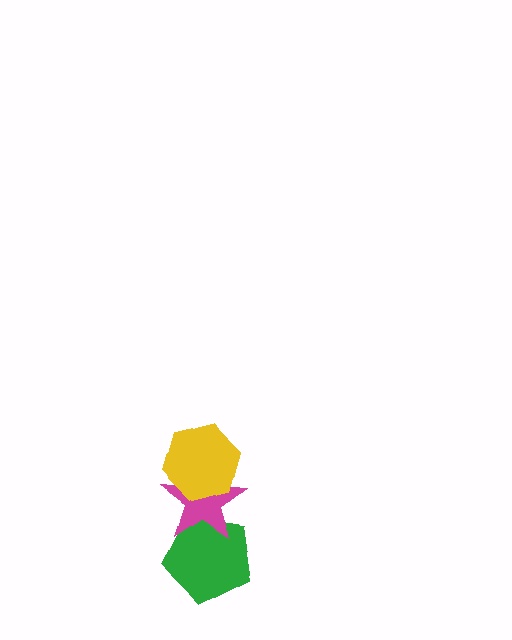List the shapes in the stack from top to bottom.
From top to bottom: the yellow hexagon, the magenta star, the green pentagon.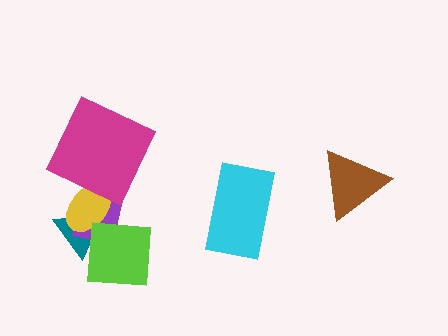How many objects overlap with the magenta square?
2 objects overlap with the magenta square.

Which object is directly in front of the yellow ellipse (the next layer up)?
The lime square is directly in front of the yellow ellipse.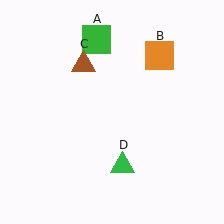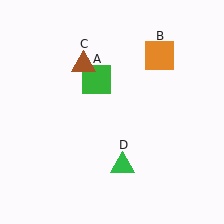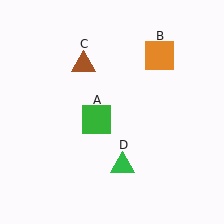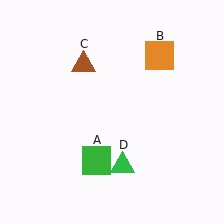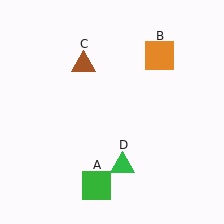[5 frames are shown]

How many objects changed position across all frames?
1 object changed position: green square (object A).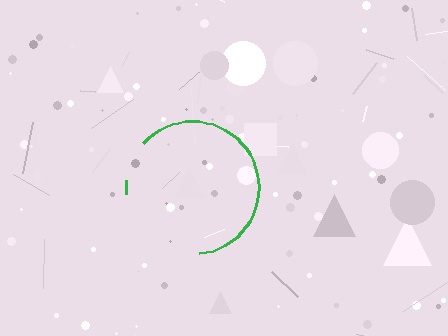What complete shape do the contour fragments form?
The contour fragments form a circle.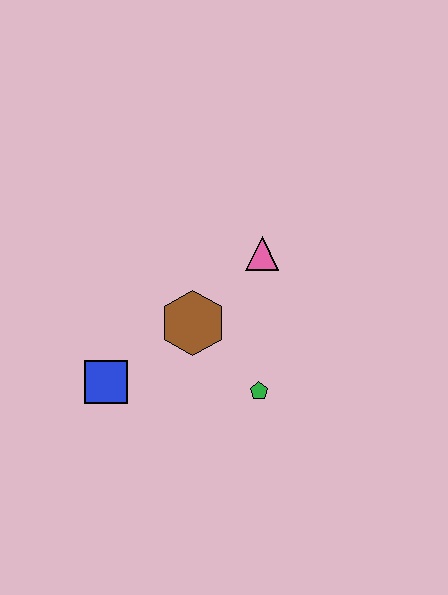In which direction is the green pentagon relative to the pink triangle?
The green pentagon is below the pink triangle.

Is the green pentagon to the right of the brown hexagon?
Yes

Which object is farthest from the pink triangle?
The blue square is farthest from the pink triangle.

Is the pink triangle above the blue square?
Yes